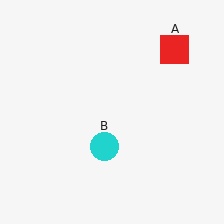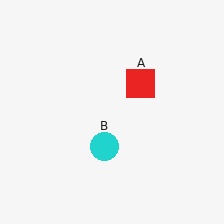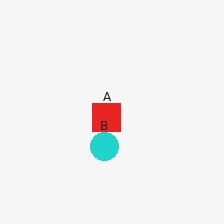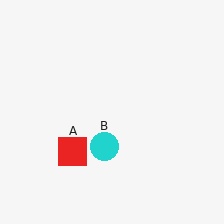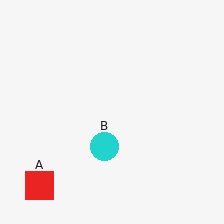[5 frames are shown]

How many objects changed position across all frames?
1 object changed position: red square (object A).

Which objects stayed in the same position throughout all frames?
Cyan circle (object B) remained stationary.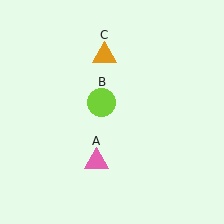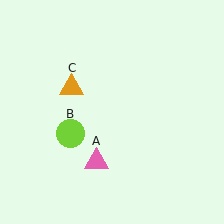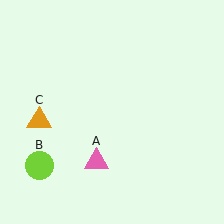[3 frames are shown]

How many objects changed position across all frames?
2 objects changed position: lime circle (object B), orange triangle (object C).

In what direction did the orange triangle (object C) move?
The orange triangle (object C) moved down and to the left.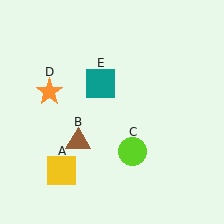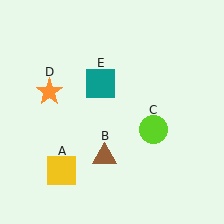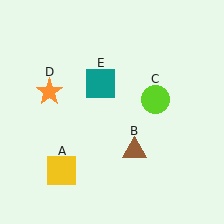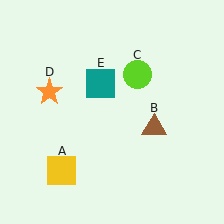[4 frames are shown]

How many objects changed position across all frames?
2 objects changed position: brown triangle (object B), lime circle (object C).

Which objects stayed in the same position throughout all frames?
Yellow square (object A) and orange star (object D) and teal square (object E) remained stationary.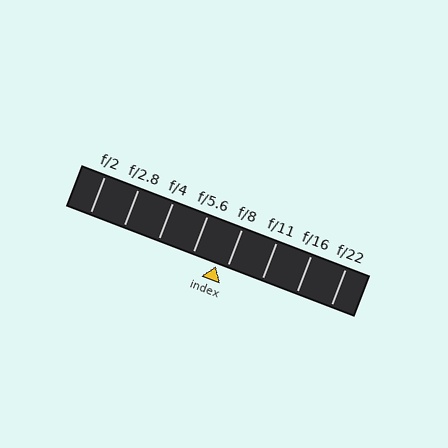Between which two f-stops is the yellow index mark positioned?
The index mark is between f/5.6 and f/8.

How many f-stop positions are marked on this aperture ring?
There are 8 f-stop positions marked.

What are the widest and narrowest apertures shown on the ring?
The widest aperture shown is f/2 and the narrowest is f/22.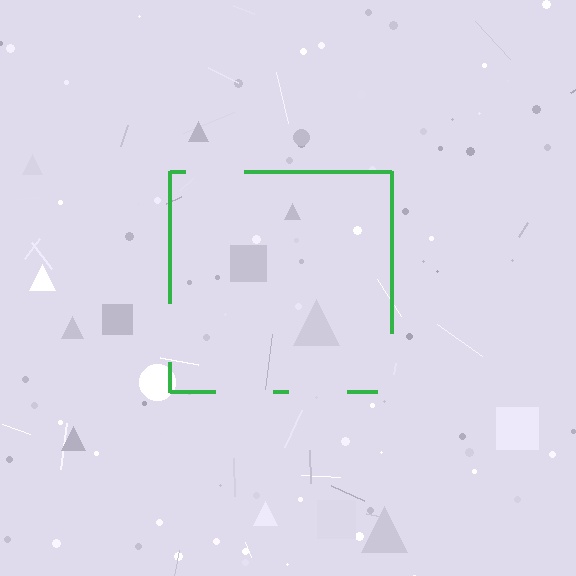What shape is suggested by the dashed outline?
The dashed outline suggests a square.